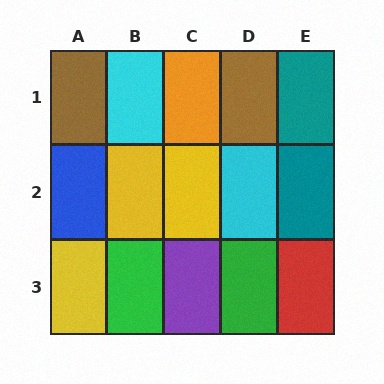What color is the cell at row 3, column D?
Green.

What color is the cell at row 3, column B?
Green.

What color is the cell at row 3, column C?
Purple.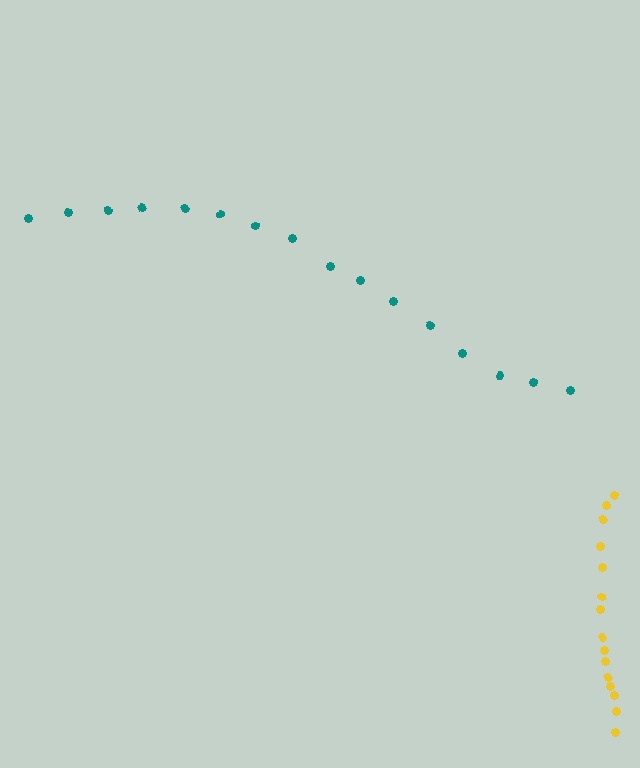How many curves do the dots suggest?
There are 2 distinct paths.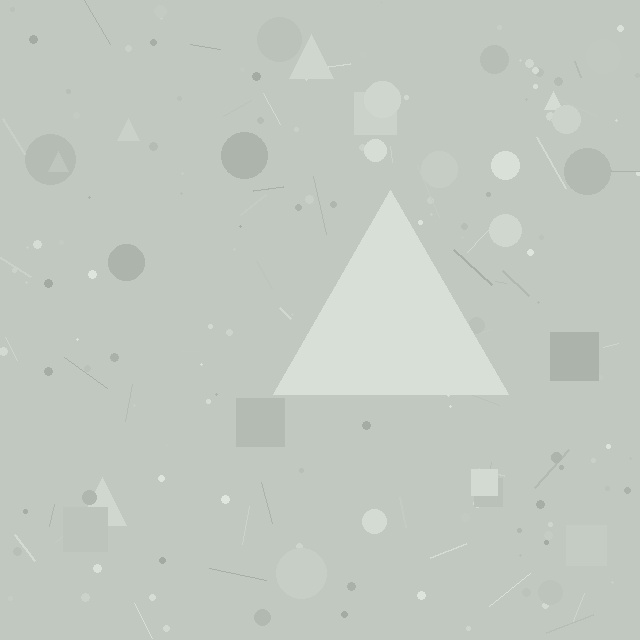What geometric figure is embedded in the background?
A triangle is embedded in the background.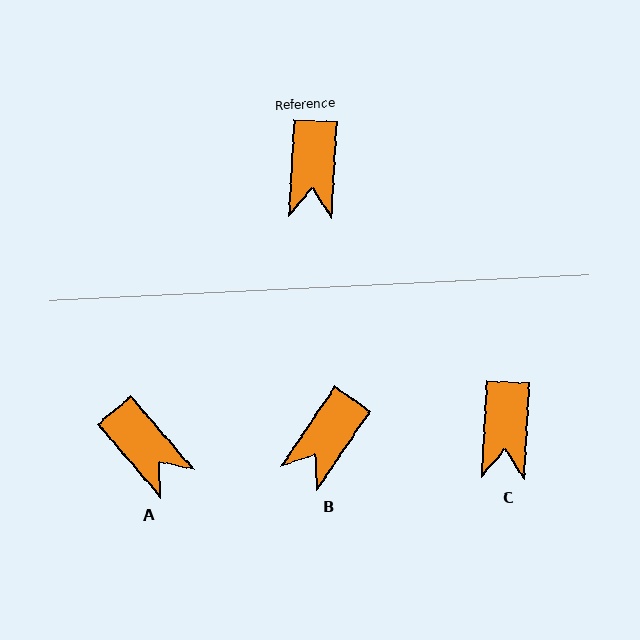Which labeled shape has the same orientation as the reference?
C.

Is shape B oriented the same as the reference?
No, it is off by about 31 degrees.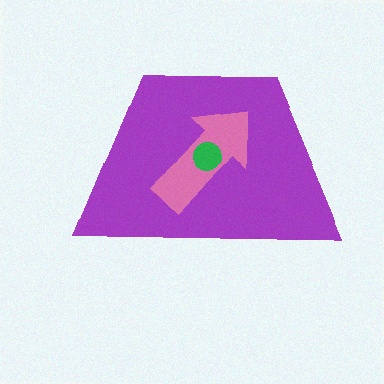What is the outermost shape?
The purple trapezoid.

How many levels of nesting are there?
3.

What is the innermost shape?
The green circle.